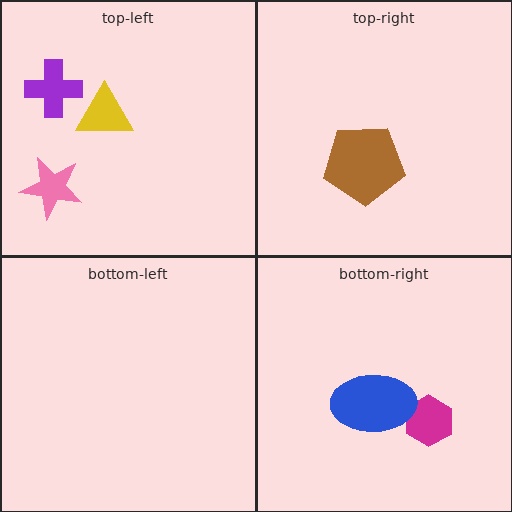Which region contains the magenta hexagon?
The bottom-right region.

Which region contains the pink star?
The top-left region.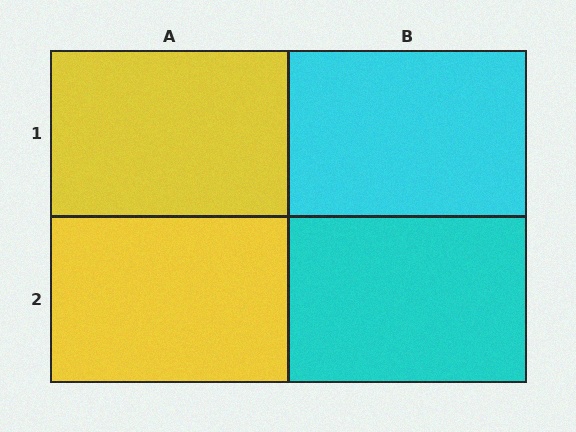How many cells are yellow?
2 cells are yellow.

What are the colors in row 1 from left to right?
Yellow, cyan.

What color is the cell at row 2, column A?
Yellow.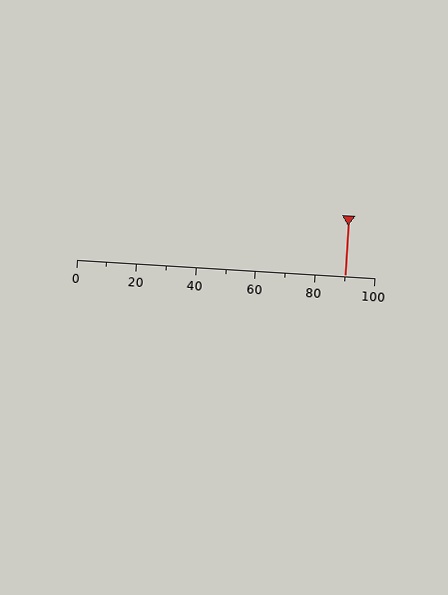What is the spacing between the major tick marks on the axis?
The major ticks are spaced 20 apart.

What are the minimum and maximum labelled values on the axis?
The axis runs from 0 to 100.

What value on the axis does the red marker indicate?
The marker indicates approximately 90.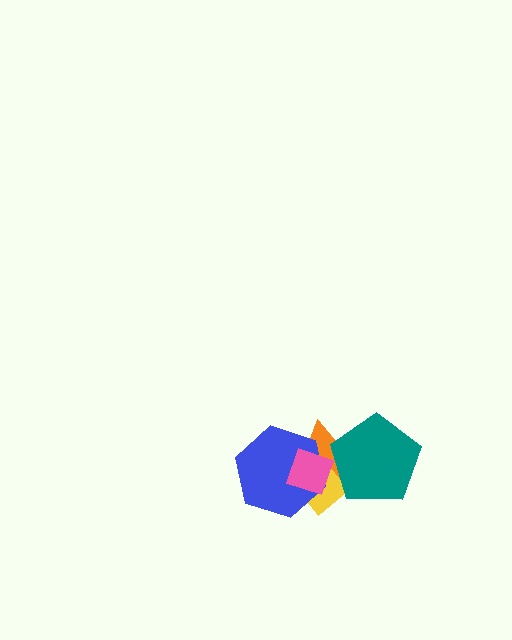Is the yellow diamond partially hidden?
Yes, it is partially covered by another shape.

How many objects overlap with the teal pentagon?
2 objects overlap with the teal pentagon.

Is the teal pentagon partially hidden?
No, no other shape covers it.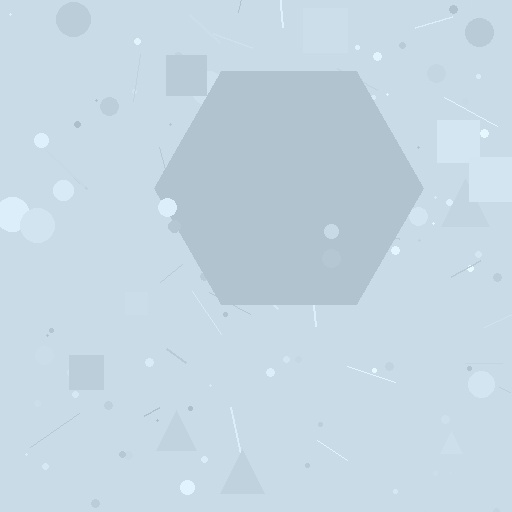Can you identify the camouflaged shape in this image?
The camouflaged shape is a hexagon.